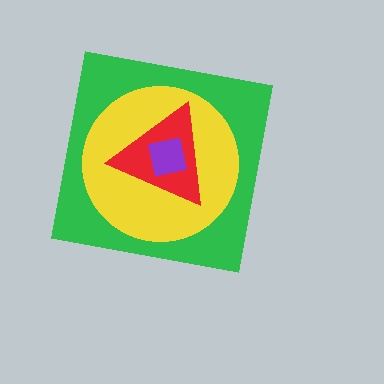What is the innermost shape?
The purple square.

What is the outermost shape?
The green square.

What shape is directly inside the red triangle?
The purple square.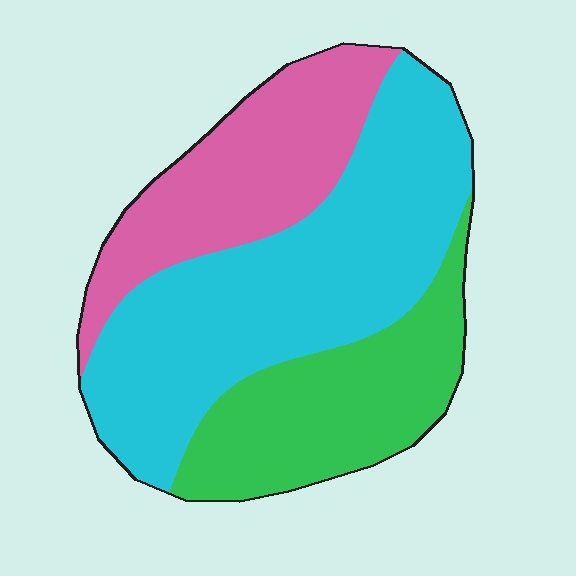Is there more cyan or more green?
Cyan.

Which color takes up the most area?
Cyan, at roughly 50%.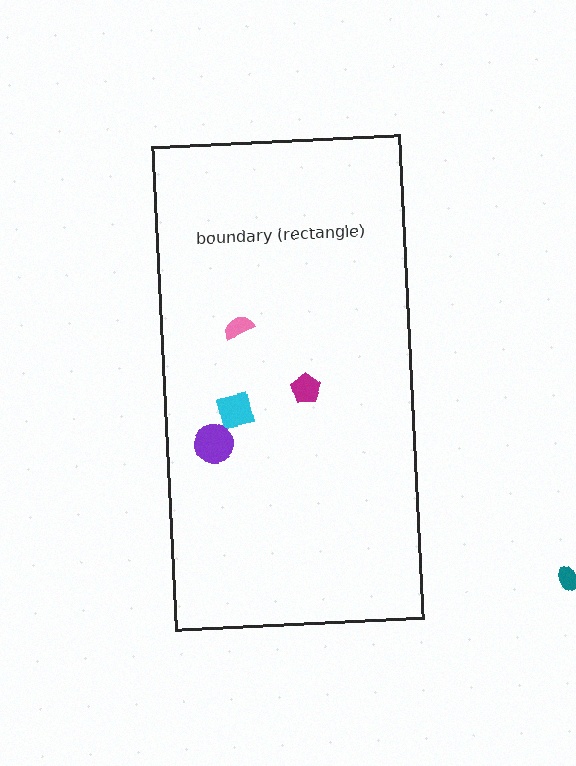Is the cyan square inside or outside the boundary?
Inside.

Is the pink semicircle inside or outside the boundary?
Inside.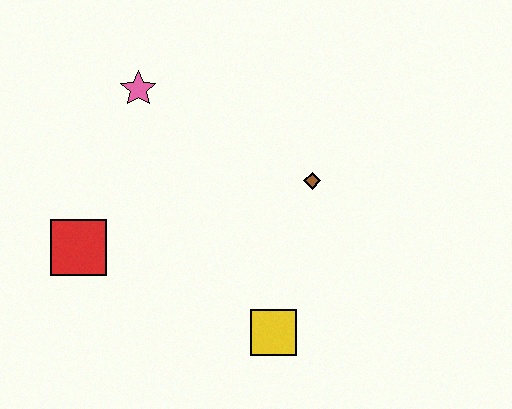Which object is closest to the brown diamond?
The yellow square is closest to the brown diamond.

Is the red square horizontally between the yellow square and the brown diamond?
No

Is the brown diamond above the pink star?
No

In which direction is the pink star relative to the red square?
The pink star is above the red square.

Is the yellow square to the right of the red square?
Yes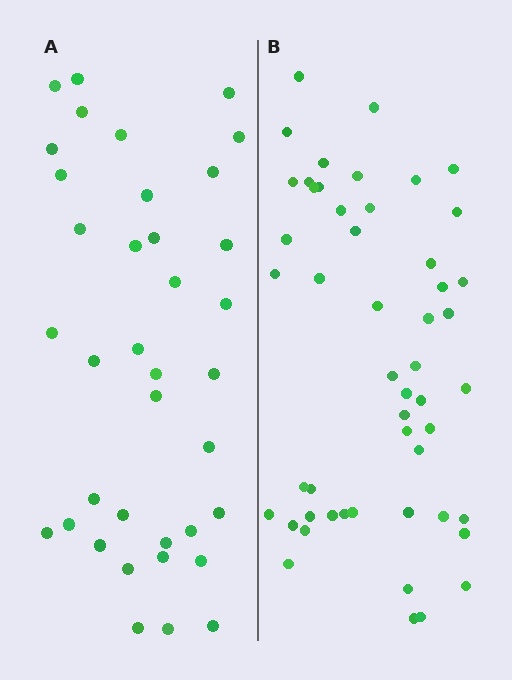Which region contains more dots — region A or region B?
Region B (the right region) has more dots.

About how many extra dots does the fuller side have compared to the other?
Region B has approximately 15 more dots than region A.